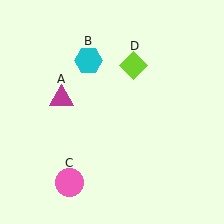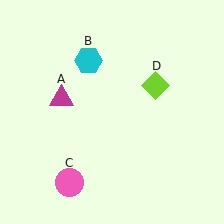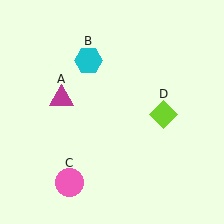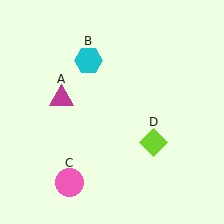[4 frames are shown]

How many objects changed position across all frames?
1 object changed position: lime diamond (object D).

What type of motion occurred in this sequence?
The lime diamond (object D) rotated clockwise around the center of the scene.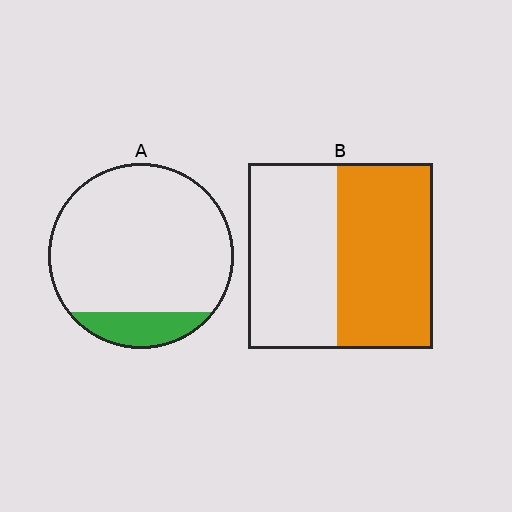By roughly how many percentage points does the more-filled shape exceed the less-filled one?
By roughly 40 percentage points (B over A).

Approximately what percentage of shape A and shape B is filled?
A is approximately 15% and B is approximately 50%.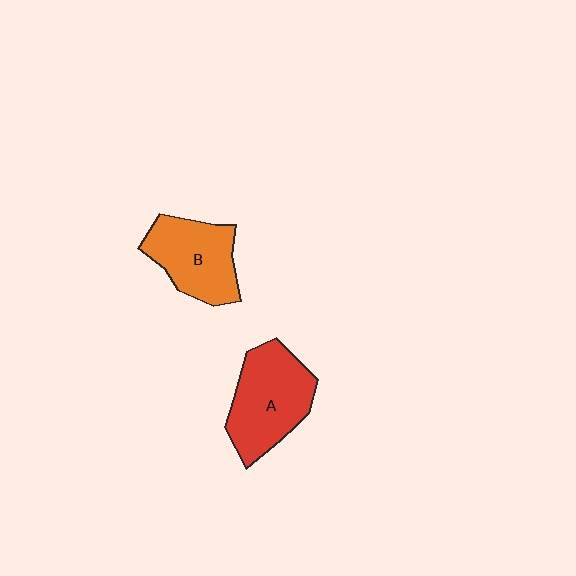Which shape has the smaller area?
Shape B (orange).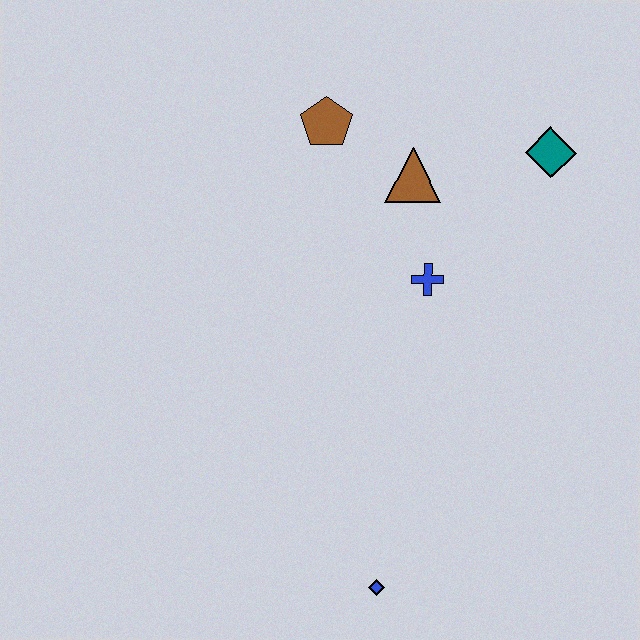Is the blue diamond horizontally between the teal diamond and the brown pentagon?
Yes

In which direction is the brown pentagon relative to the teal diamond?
The brown pentagon is to the left of the teal diamond.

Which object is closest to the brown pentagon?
The brown triangle is closest to the brown pentagon.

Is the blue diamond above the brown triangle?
No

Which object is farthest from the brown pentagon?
The blue diamond is farthest from the brown pentagon.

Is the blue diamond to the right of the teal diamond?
No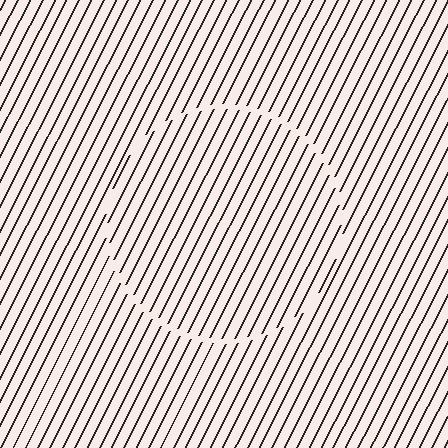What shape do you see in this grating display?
An illusory circle. The interior of the shape contains the same grating, shifted by half a period — the contour is defined by the phase discontinuity where line-ends from the inner and outer gratings abut.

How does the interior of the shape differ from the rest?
The interior of the shape contains the same grating, shifted by half a period — the contour is defined by the phase discontinuity where line-ends from the inner and outer gratings abut.